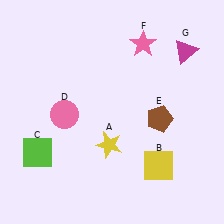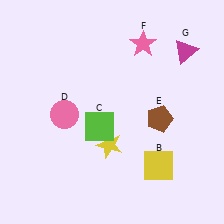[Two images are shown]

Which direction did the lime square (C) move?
The lime square (C) moved right.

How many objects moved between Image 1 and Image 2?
1 object moved between the two images.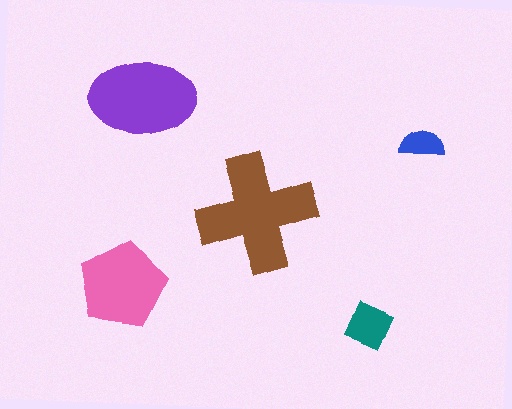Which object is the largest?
The brown cross.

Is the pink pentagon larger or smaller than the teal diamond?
Larger.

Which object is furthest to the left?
The pink pentagon is leftmost.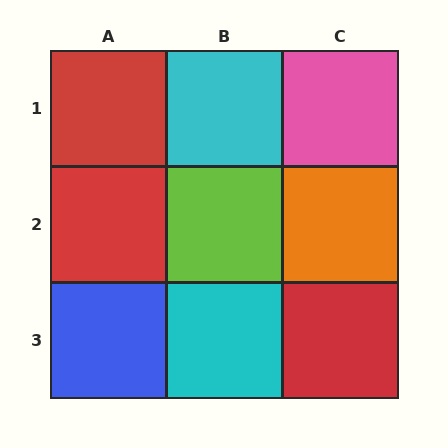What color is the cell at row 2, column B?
Lime.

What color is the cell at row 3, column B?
Cyan.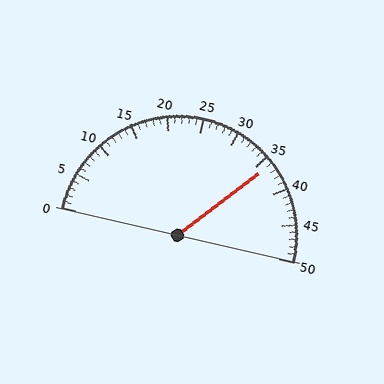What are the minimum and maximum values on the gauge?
The gauge ranges from 0 to 50.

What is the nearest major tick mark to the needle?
The nearest major tick mark is 35.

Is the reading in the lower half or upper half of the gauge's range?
The reading is in the upper half of the range (0 to 50).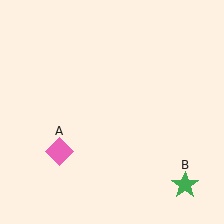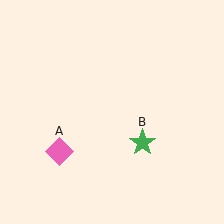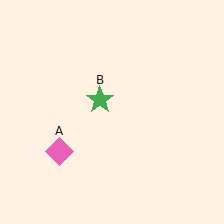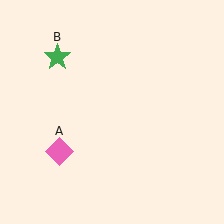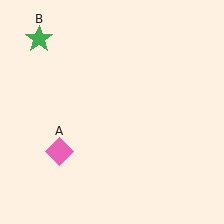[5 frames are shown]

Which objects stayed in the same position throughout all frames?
Pink diamond (object A) remained stationary.